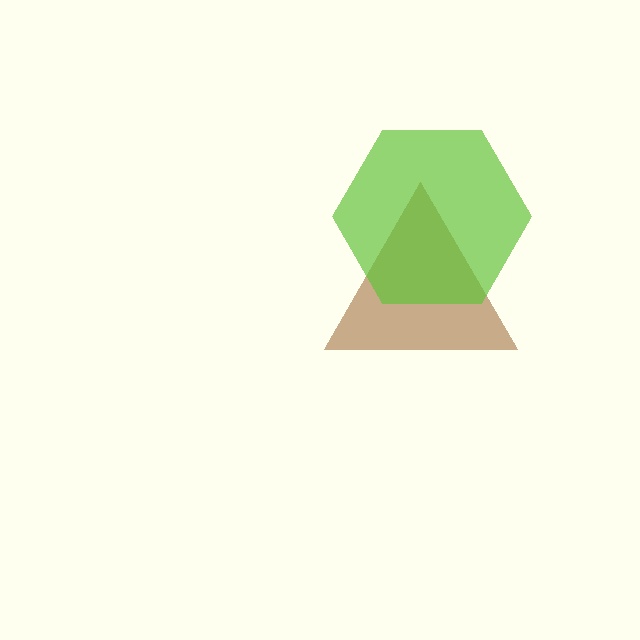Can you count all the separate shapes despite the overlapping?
Yes, there are 2 separate shapes.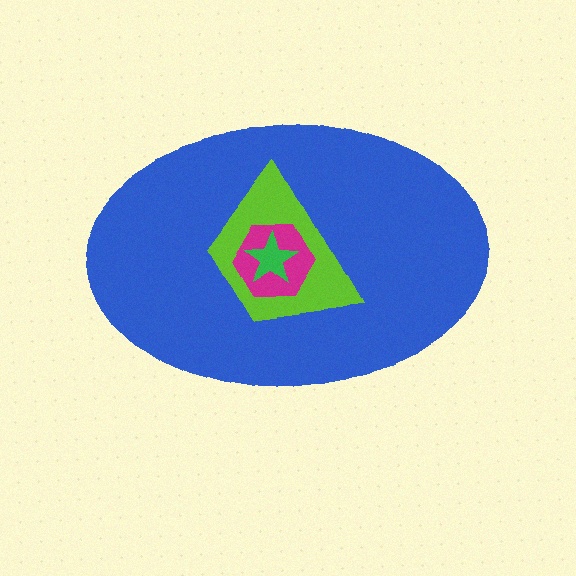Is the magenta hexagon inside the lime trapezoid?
Yes.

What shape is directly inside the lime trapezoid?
The magenta hexagon.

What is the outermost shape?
The blue ellipse.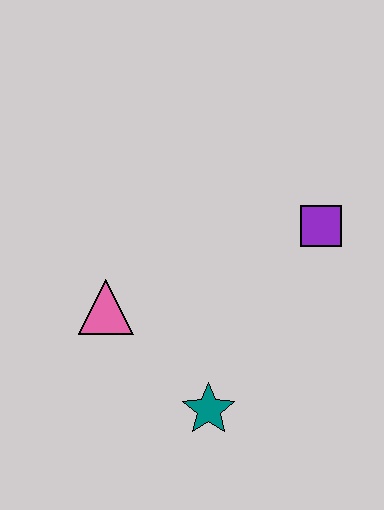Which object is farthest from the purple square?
The pink triangle is farthest from the purple square.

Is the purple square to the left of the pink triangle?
No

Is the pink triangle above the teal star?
Yes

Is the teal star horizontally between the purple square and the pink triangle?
Yes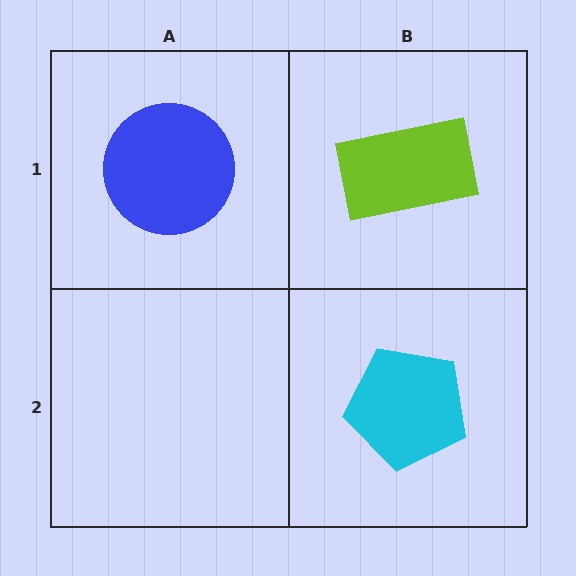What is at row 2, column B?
A cyan pentagon.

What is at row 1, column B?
A lime rectangle.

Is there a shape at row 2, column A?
No, that cell is empty.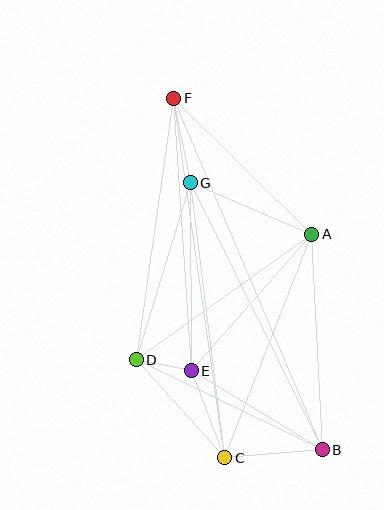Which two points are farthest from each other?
Points B and F are farthest from each other.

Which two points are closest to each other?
Points D and E are closest to each other.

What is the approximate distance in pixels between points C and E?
The distance between C and E is approximately 94 pixels.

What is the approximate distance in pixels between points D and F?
The distance between D and F is approximately 264 pixels.